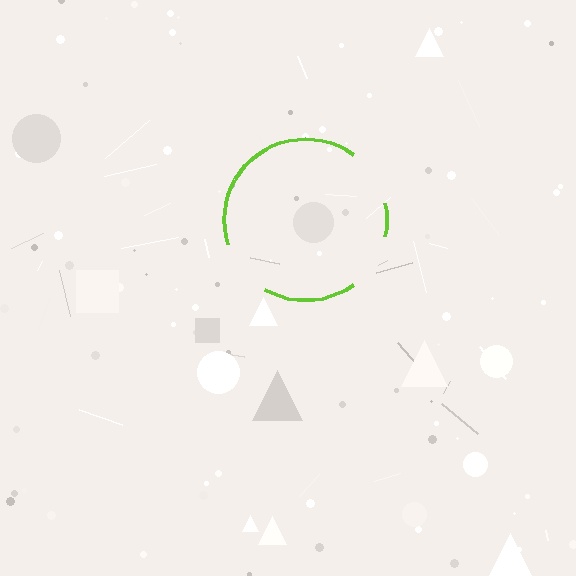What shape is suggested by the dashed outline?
The dashed outline suggests a circle.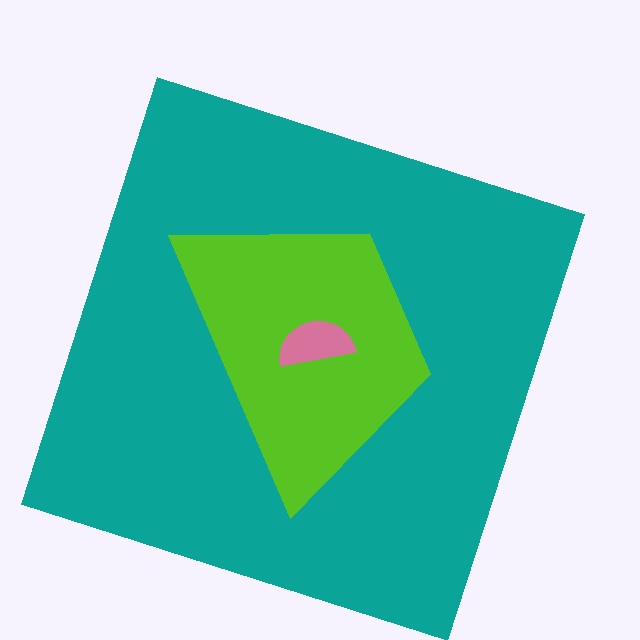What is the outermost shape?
The teal square.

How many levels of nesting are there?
3.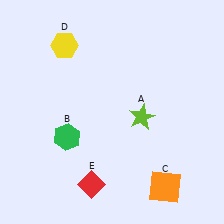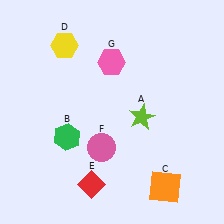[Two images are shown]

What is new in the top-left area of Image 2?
A pink hexagon (G) was added in the top-left area of Image 2.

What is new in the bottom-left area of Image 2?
A pink circle (F) was added in the bottom-left area of Image 2.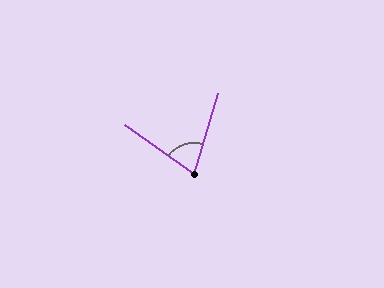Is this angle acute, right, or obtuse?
It is acute.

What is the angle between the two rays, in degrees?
Approximately 70 degrees.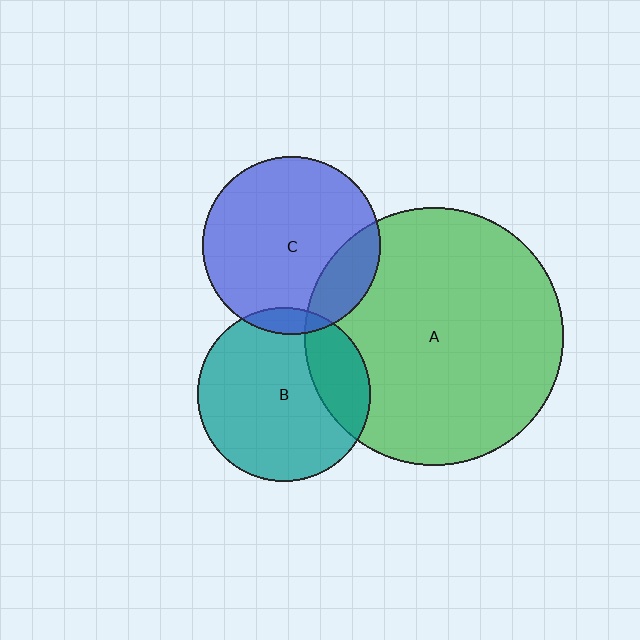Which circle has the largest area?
Circle A (green).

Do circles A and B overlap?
Yes.